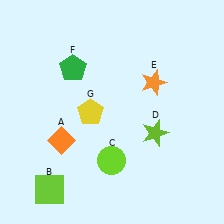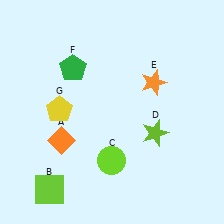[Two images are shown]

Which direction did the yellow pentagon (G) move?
The yellow pentagon (G) moved left.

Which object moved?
The yellow pentagon (G) moved left.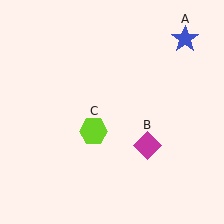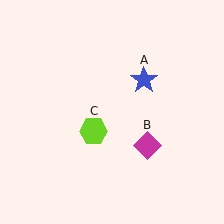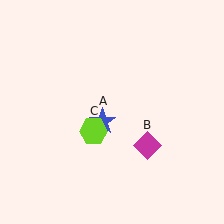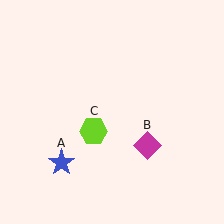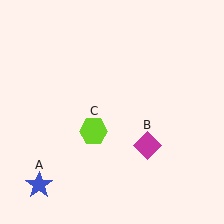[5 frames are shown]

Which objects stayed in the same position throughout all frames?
Magenta diamond (object B) and lime hexagon (object C) remained stationary.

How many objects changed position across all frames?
1 object changed position: blue star (object A).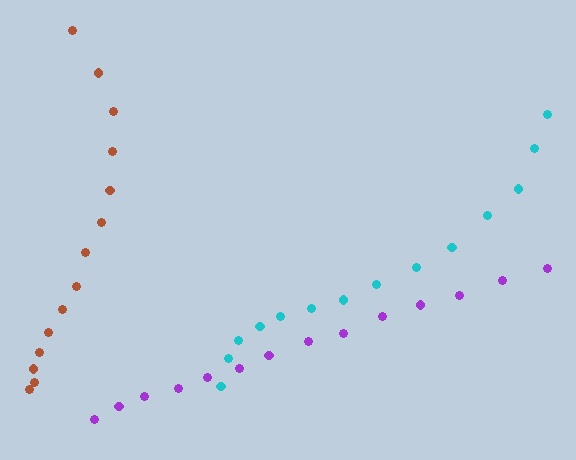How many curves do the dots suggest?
There are 3 distinct paths.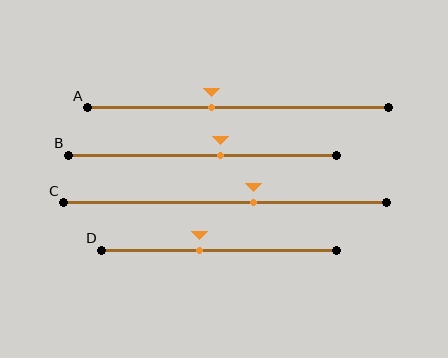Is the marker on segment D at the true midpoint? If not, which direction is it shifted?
No, the marker on segment D is shifted to the left by about 8% of the segment length.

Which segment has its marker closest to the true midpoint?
Segment B has its marker closest to the true midpoint.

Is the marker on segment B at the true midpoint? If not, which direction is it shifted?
No, the marker on segment B is shifted to the right by about 7% of the segment length.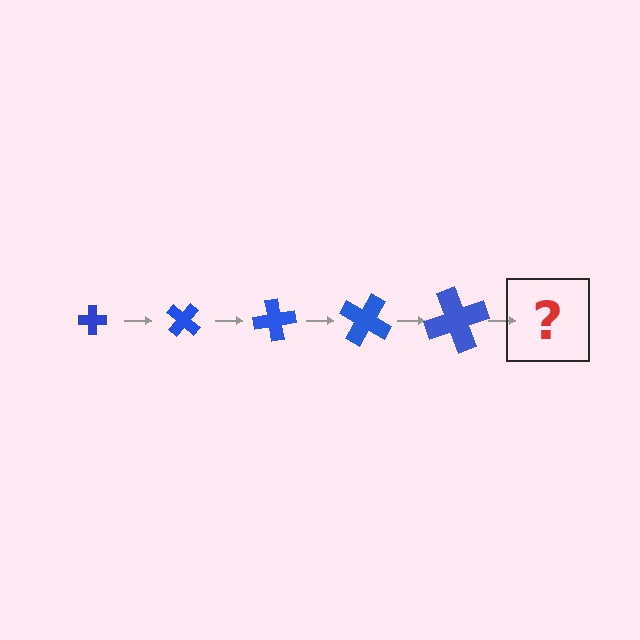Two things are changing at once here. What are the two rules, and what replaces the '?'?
The two rules are that the cross grows larger each step and it rotates 40 degrees each step. The '?' should be a cross, larger than the previous one and rotated 200 degrees from the start.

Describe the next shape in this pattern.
It should be a cross, larger than the previous one and rotated 200 degrees from the start.